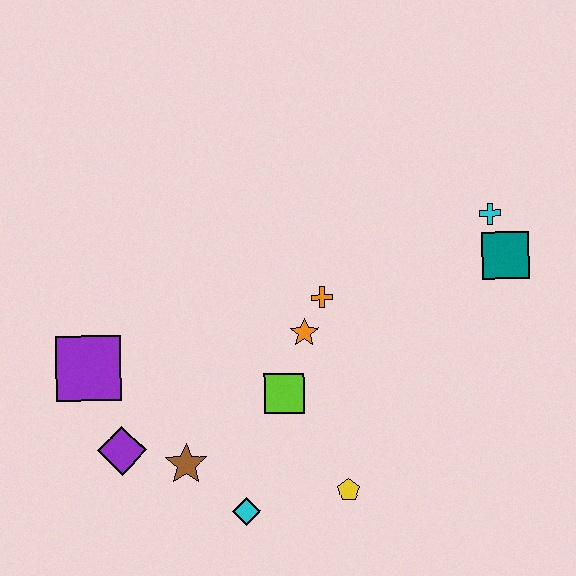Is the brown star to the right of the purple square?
Yes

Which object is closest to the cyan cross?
The teal square is closest to the cyan cross.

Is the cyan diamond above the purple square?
No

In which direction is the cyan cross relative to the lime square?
The cyan cross is to the right of the lime square.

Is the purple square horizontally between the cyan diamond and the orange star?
No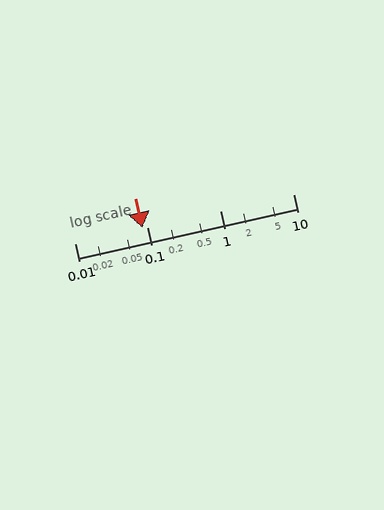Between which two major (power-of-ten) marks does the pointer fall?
The pointer is between 0.01 and 0.1.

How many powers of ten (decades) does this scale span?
The scale spans 3 decades, from 0.01 to 10.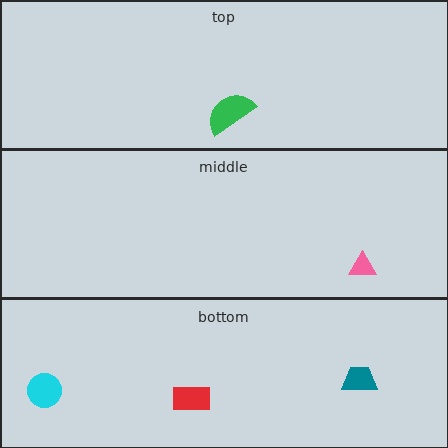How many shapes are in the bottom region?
3.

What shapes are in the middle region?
The pink triangle.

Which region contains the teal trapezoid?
The bottom region.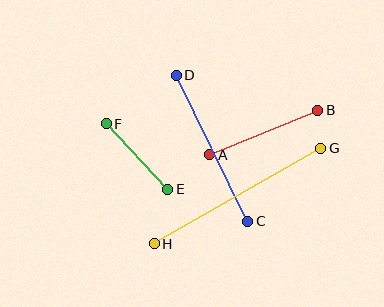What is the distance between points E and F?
The distance is approximately 90 pixels.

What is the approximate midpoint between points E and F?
The midpoint is at approximately (137, 156) pixels.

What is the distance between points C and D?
The distance is approximately 163 pixels.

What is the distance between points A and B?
The distance is approximately 117 pixels.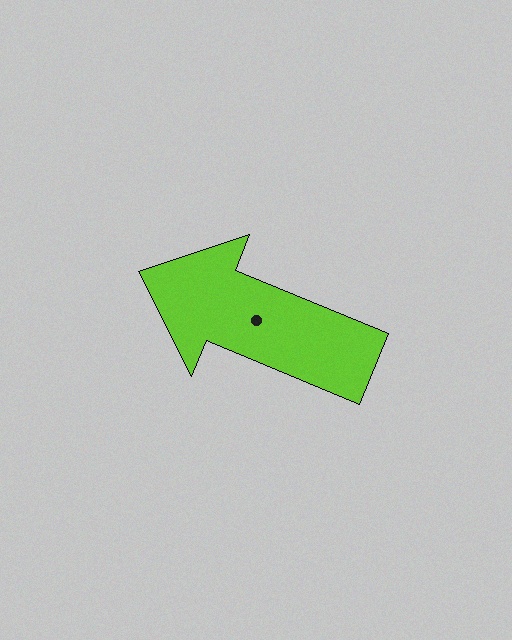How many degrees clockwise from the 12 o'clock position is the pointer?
Approximately 292 degrees.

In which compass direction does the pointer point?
West.